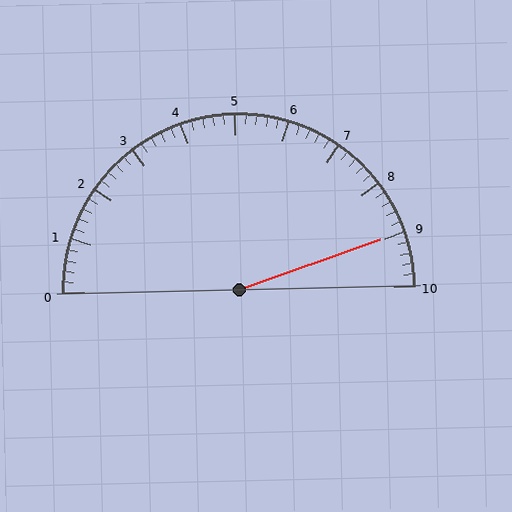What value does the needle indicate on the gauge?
The needle indicates approximately 9.0.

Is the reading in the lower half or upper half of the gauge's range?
The reading is in the upper half of the range (0 to 10).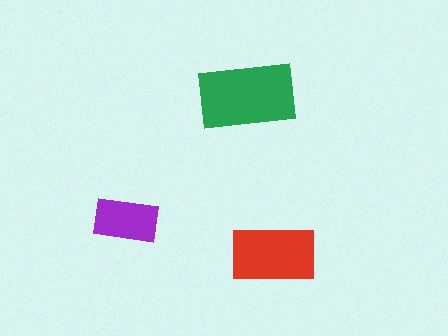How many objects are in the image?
There are 3 objects in the image.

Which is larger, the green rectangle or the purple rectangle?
The green one.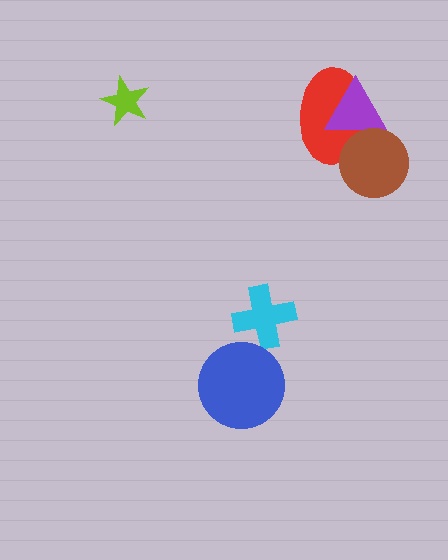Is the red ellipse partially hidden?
Yes, it is partially covered by another shape.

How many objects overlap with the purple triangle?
3 objects overlap with the purple triangle.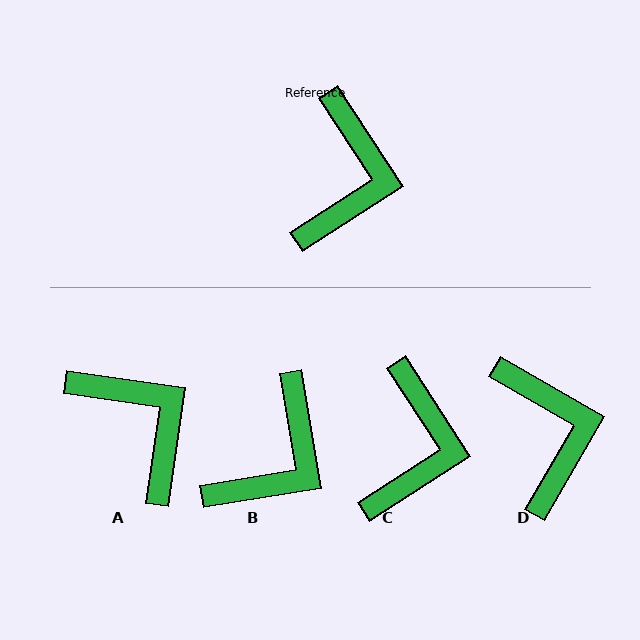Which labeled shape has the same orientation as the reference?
C.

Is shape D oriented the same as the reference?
No, it is off by about 27 degrees.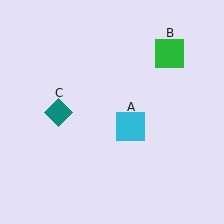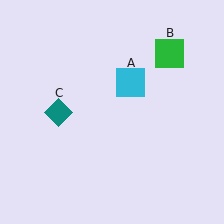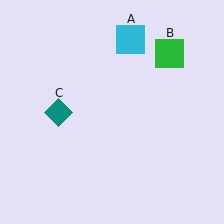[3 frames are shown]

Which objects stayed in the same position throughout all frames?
Green square (object B) and teal diamond (object C) remained stationary.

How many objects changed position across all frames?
1 object changed position: cyan square (object A).